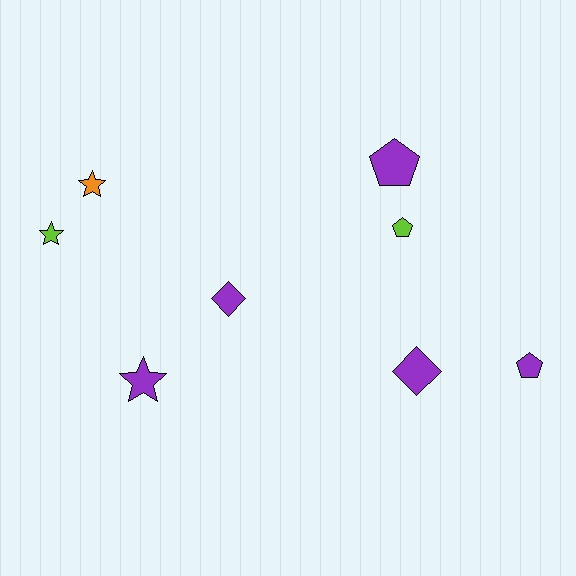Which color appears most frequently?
Purple, with 5 objects.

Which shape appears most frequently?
Star, with 3 objects.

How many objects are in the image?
There are 8 objects.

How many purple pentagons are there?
There are 2 purple pentagons.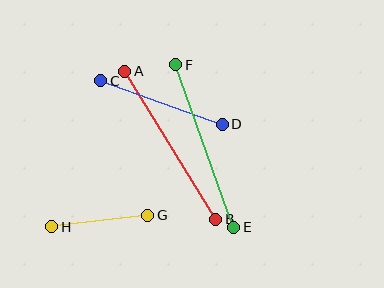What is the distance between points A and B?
The distance is approximately 174 pixels.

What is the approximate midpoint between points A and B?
The midpoint is at approximately (170, 145) pixels.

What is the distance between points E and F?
The distance is approximately 173 pixels.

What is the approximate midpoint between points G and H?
The midpoint is at approximately (100, 221) pixels.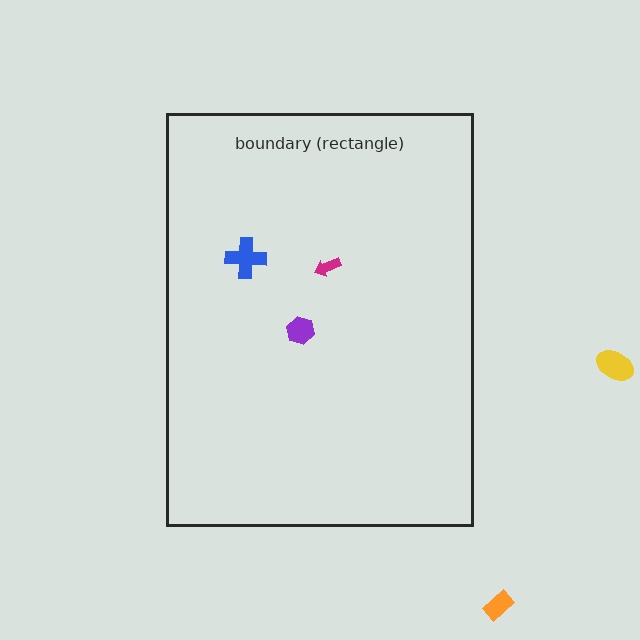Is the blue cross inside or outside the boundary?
Inside.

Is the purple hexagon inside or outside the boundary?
Inside.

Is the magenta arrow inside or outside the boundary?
Inside.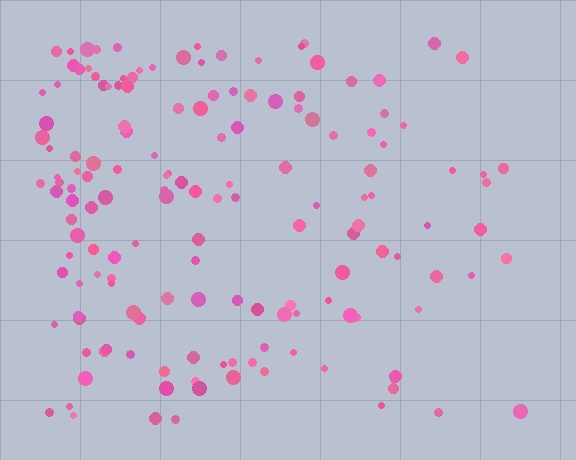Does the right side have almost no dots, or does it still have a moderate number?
Still a moderate number, just noticeably fewer than the left.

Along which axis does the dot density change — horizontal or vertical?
Horizontal.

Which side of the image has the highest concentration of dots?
The left.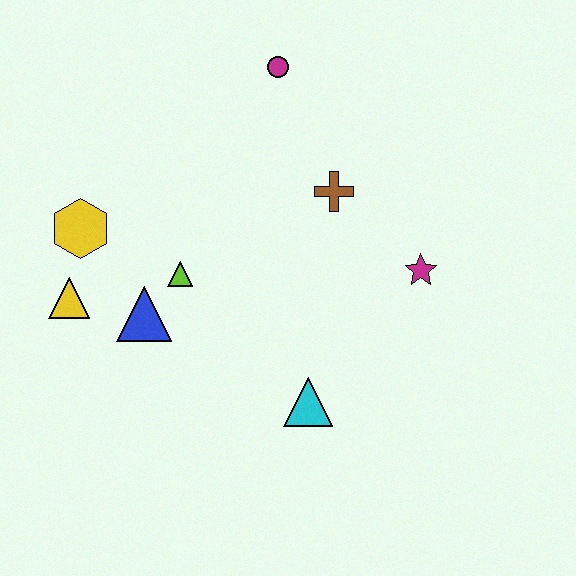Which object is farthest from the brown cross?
The yellow triangle is farthest from the brown cross.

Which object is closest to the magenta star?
The brown cross is closest to the magenta star.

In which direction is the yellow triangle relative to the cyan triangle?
The yellow triangle is to the left of the cyan triangle.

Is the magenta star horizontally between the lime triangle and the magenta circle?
No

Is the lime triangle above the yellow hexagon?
No